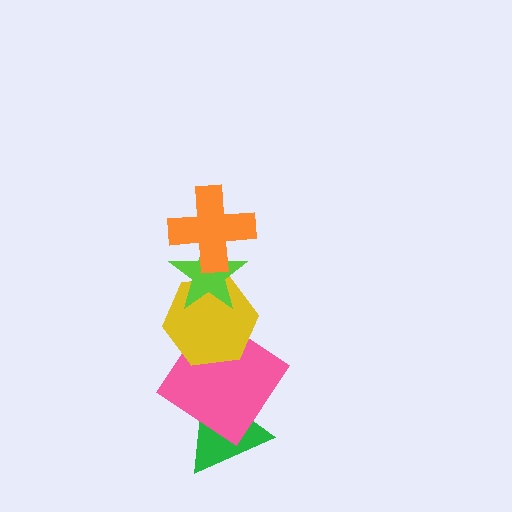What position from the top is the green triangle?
The green triangle is 5th from the top.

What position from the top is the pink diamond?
The pink diamond is 4th from the top.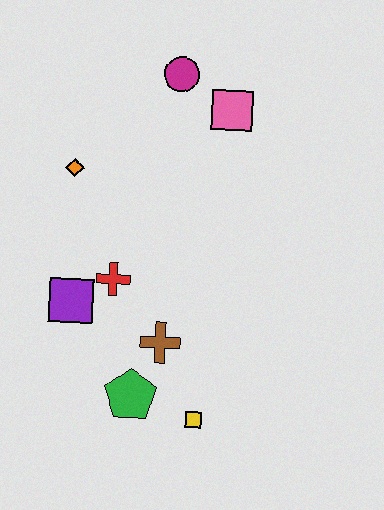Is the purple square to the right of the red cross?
No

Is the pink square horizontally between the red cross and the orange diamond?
No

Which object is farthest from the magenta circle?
The yellow square is farthest from the magenta circle.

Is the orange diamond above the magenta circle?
No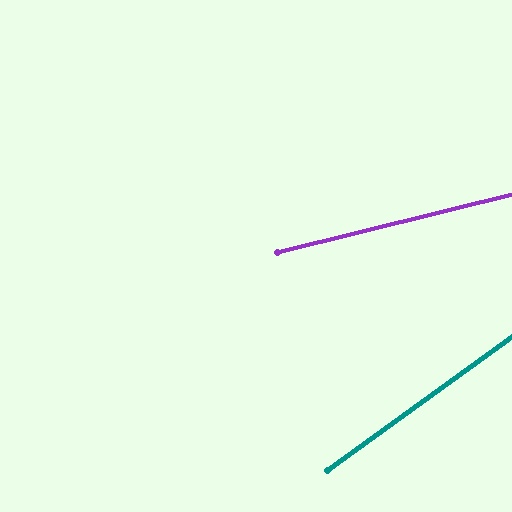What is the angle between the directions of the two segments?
Approximately 22 degrees.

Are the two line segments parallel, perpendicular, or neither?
Neither parallel nor perpendicular — they differ by about 22°.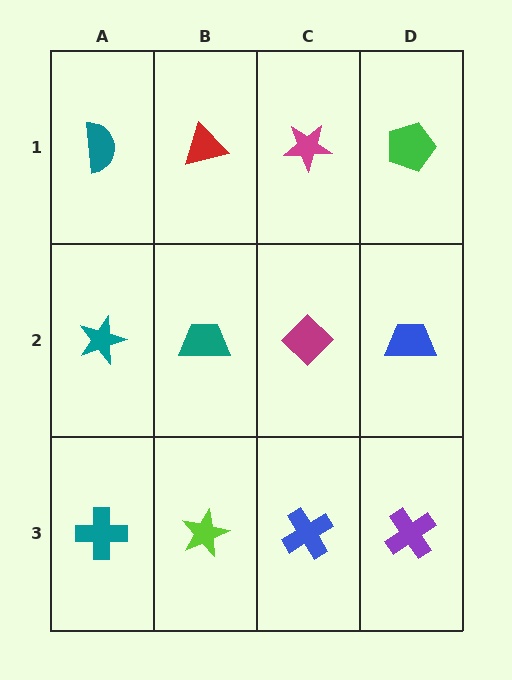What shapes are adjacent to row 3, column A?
A teal star (row 2, column A), a lime star (row 3, column B).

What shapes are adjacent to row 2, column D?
A green pentagon (row 1, column D), a purple cross (row 3, column D), a magenta diamond (row 2, column C).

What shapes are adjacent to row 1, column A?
A teal star (row 2, column A), a red triangle (row 1, column B).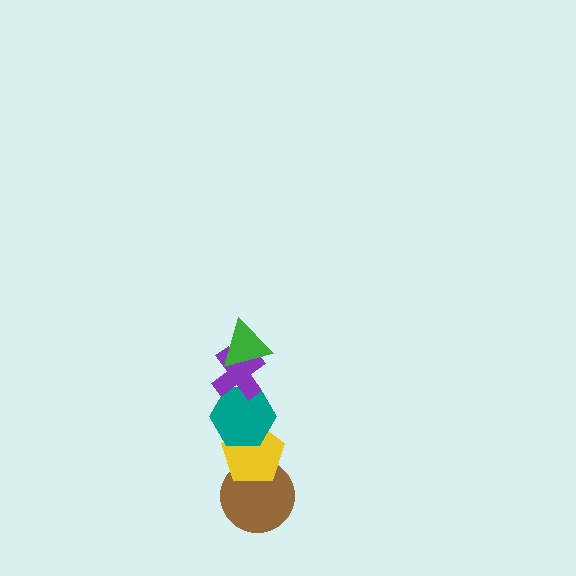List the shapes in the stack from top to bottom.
From top to bottom: the green triangle, the purple cross, the teal hexagon, the yellow pentagon, the brown circle.